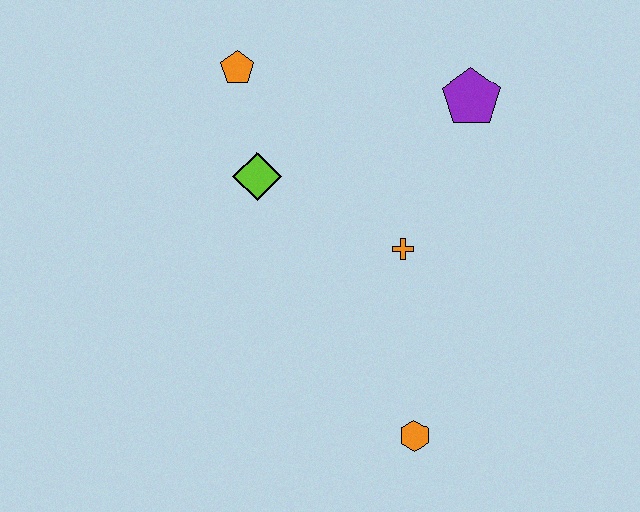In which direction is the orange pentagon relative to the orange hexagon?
The orange pentagon is above the orange hexagon.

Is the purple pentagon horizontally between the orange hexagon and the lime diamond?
No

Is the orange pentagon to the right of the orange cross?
No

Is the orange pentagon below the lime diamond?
No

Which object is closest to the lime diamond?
The orange pentagon is closest to the lime diamond.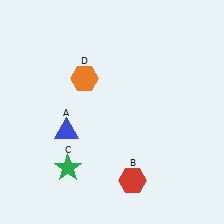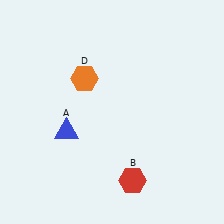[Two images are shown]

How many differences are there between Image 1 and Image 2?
There is 1 difference between the two images.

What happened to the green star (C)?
The green star (C) was removed in Image 2. It was in the bottom-left area of Image 1.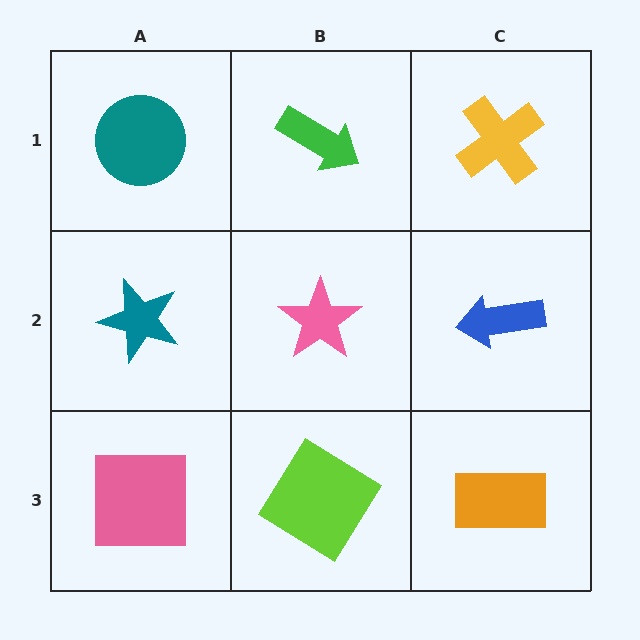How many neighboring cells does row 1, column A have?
2.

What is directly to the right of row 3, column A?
A lime diamond.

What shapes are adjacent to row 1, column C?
A blue arrow (row 2, column C), a green arrow (row 1, column B).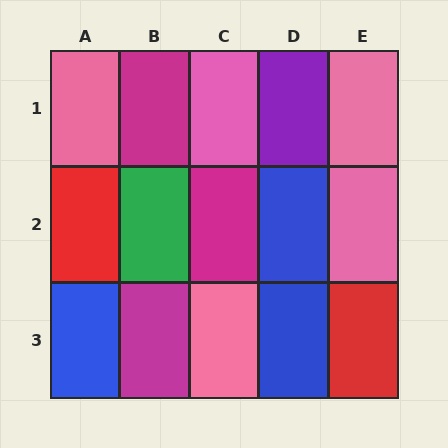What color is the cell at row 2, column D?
Blue.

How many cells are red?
2 cells are red.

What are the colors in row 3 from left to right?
Blue, magenta, pink, blue, red.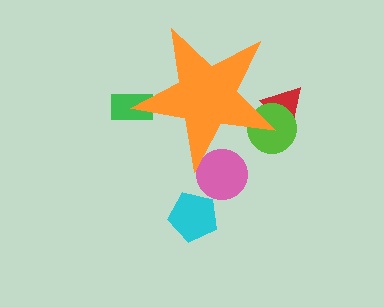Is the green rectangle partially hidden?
Yes, the green rectangle is partially hidden behind the orange star.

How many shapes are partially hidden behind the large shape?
4 shapes are partially hidden.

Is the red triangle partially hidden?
Yes, the red triangle is partially hidden behind the orange star.